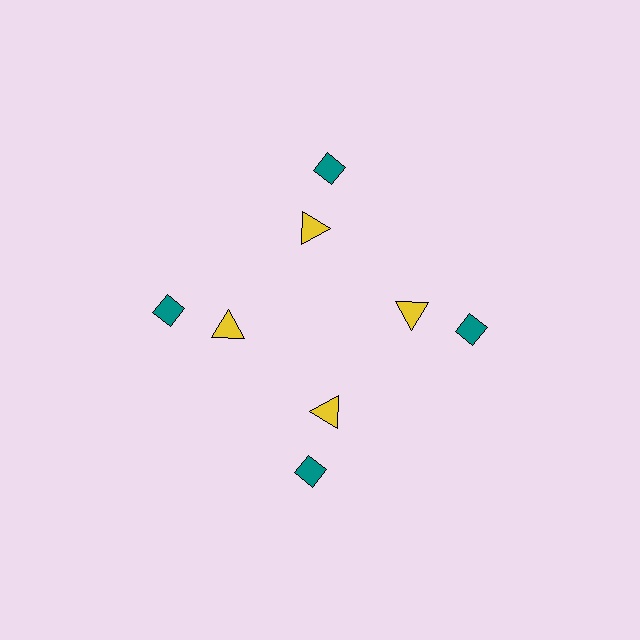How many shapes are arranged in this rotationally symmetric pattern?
There are 8 shapes, arranged in 4 groups of 2.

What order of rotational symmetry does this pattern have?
This pattern has 4-fold rotational symmetry.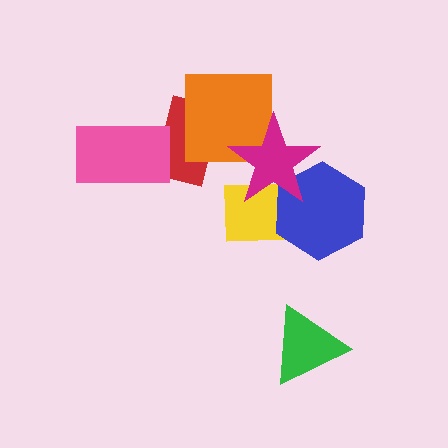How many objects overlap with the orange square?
2 objects overlap with the orange square.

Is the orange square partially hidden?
Yes, it is partially covered by another shape.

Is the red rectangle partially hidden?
Yes, it is partially covered by another shape.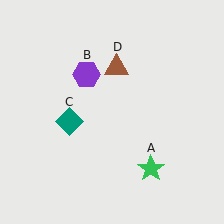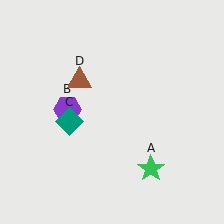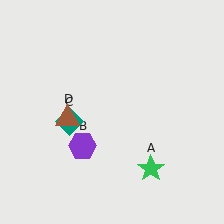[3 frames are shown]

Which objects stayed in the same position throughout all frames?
Green star (object A) and teal diamond (object C) remained stationary.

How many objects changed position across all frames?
2 objects changed position: purple hexagon (object B), brown triangle (object D).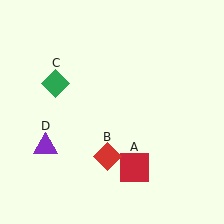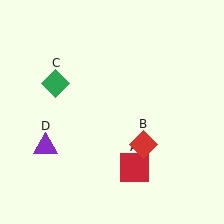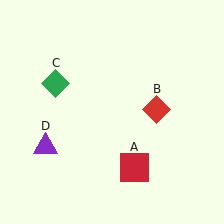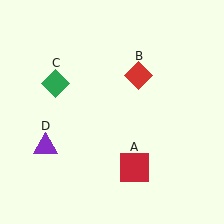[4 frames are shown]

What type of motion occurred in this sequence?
The red diamond (object B) rotated counterclockwise around the center of the scene.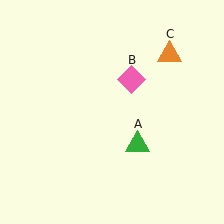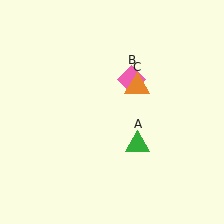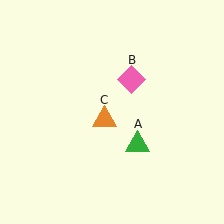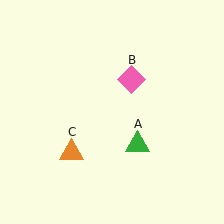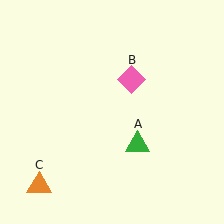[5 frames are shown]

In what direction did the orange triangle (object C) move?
The orange triangle (object C) moved down and to the left.